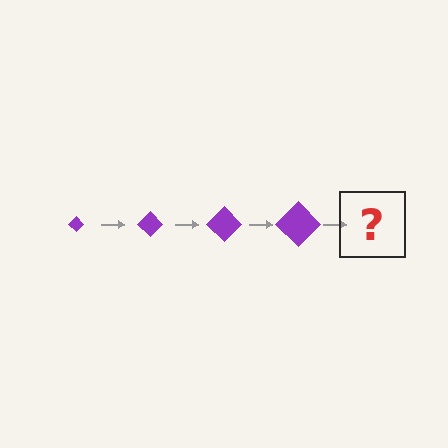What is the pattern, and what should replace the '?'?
The pattern is that the diamond gets progressively larger each step. The '?' should be a purple diamond, larger than the previous one.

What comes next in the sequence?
The next element should be a purple diamond, larger than the previous one.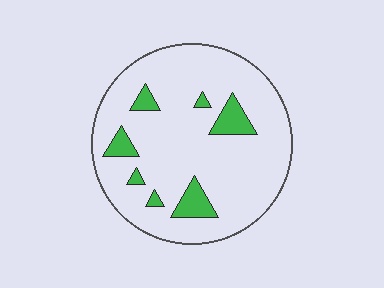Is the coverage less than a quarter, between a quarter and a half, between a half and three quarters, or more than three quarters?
Less than a quarter.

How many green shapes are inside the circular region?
7.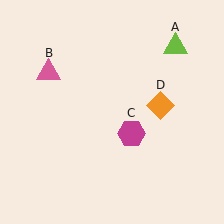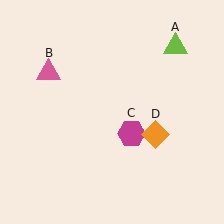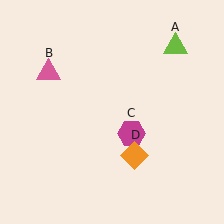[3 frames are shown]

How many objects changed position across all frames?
1 object changed position: orange diamond (object D).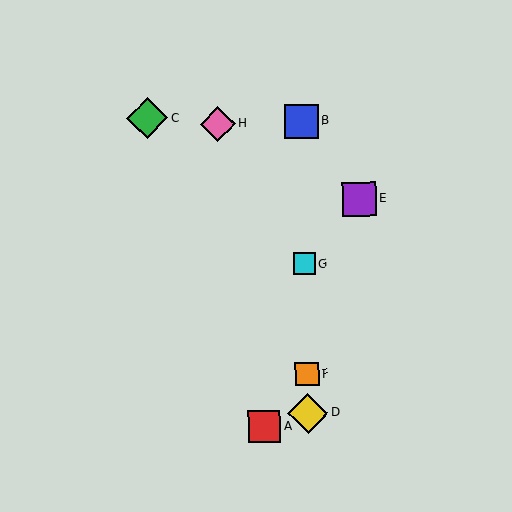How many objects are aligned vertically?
4 objects (B, D, F, G) are aligned vertically.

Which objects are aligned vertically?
Objects B, D, F, G are aligned vertically.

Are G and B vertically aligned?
Yes, both are at x≈304.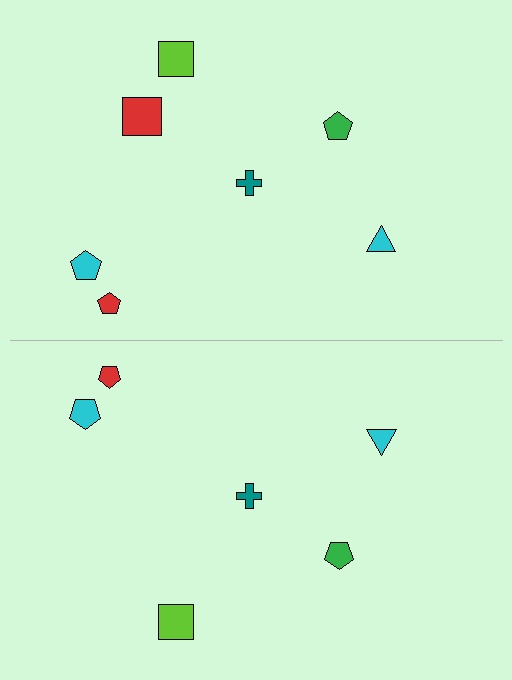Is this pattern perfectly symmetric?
No, the pattern is not perfectly symmetric. A red square is missing from the bottom side.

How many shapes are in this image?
There are 13 shapes in this image.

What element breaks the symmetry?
A red square is missing from the bottom side.